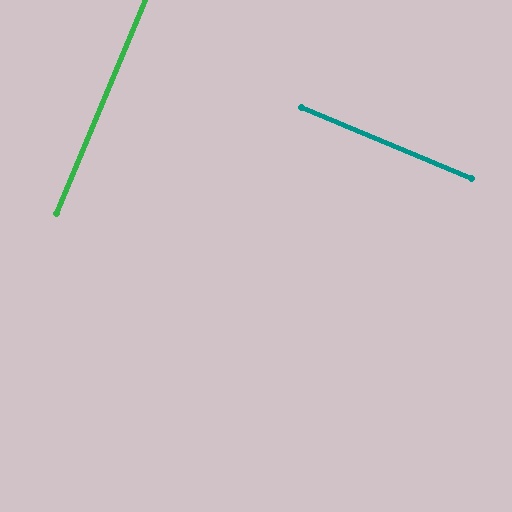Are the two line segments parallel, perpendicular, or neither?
Perpendicular — they meet at approximately 90°.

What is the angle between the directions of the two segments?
Approximately 90 degrees.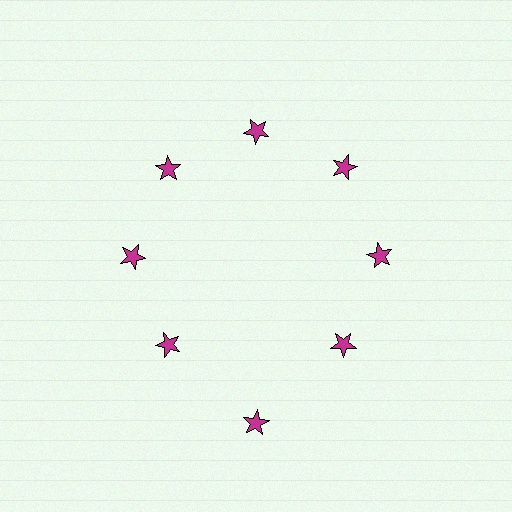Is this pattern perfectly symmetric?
No. The 8 magenta stars are arranged in a ring, but one element near the 6 o'clock position is pushed outward from the center, breaking the 8-fold rotational symmetry.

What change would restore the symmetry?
The symmetry would be restored by moving it inward, back onto the ring so that all 8 stars sit at equal angles and equal distance from the center.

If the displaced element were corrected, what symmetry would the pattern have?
It would have 8-fold rotational symmetry — the pattern would map onto itself every 45 degrees.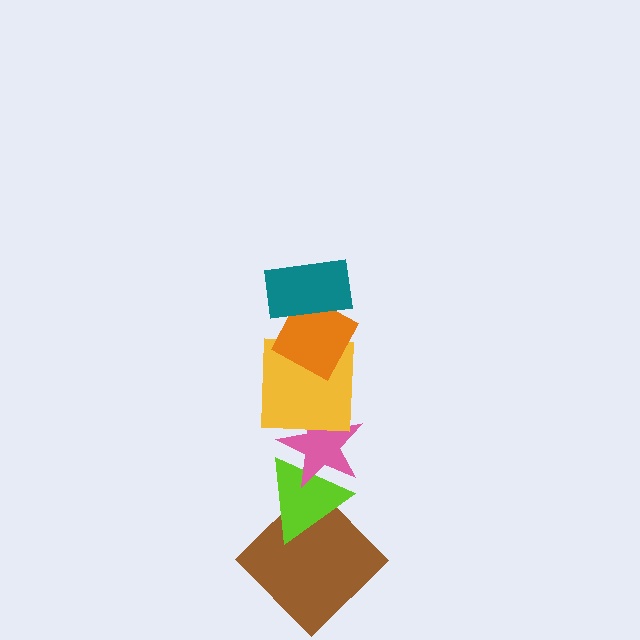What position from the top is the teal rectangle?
The teal rectangle is 1st from the top.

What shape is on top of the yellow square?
The orange diamond is on top of the yellow square.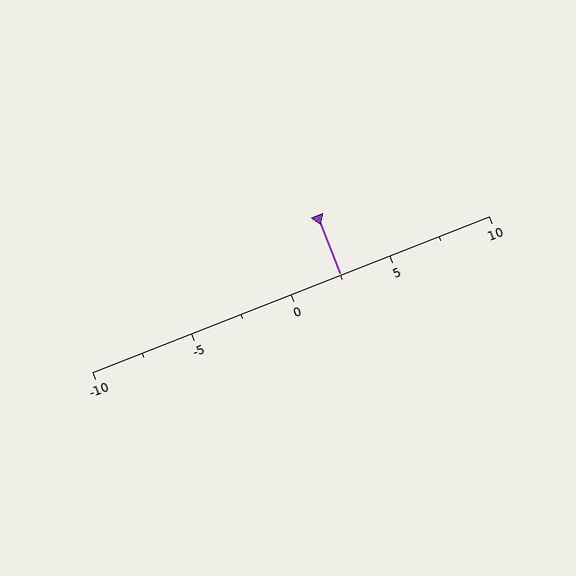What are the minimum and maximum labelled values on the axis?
The axis runs from -10 to 10.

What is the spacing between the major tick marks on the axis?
The major ticks are spaced 5 apart.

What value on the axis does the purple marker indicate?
The marker indicates approximately 2.5.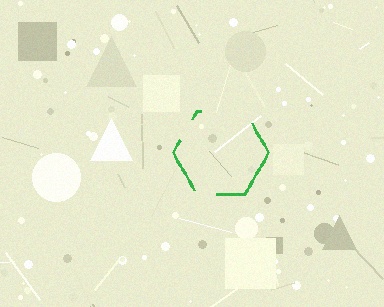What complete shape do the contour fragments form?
The contour fragments form a hexagon.